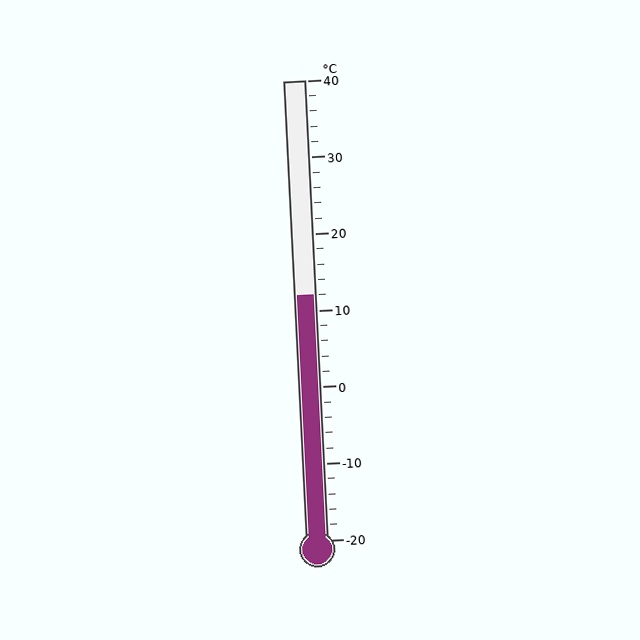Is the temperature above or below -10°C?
The temperature is above -10°C.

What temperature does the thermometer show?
The thermometer shows approximately 12°C.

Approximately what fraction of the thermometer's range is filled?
The thermometer is filled to approximately 55% of its range.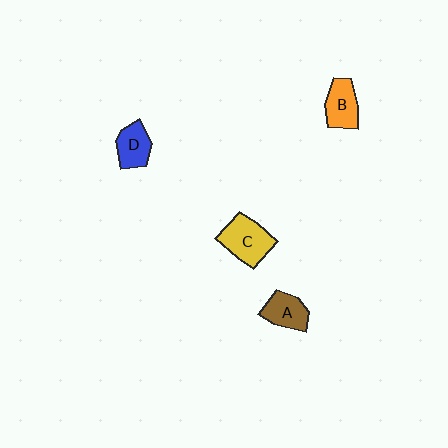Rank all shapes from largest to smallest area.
From largest to smallest: C (yellow), B (orange), A (brown), D (blue).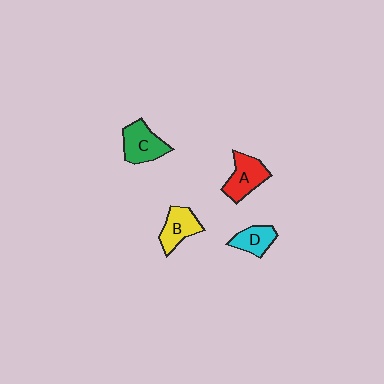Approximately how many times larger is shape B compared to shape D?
Approximately 1.2 times.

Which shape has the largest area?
Shape C (green).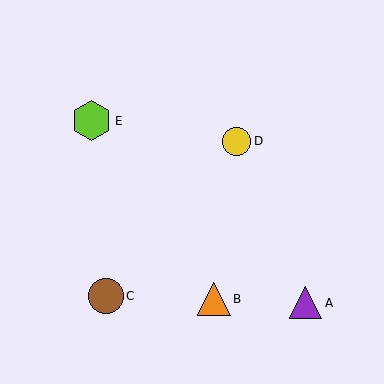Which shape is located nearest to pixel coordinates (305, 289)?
The purple triangle (labeled A) at (306, 303) is nearest to that location.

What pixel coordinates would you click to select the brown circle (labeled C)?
Click at (106, 296) to select the brown circle C.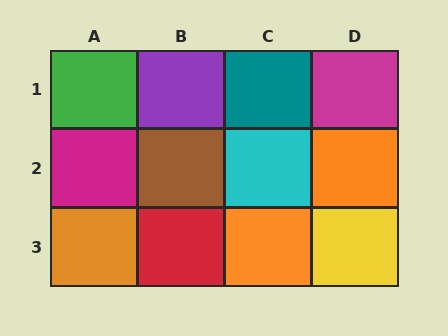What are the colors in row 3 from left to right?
Orange, red, orange, yellow.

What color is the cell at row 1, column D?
Magenta.